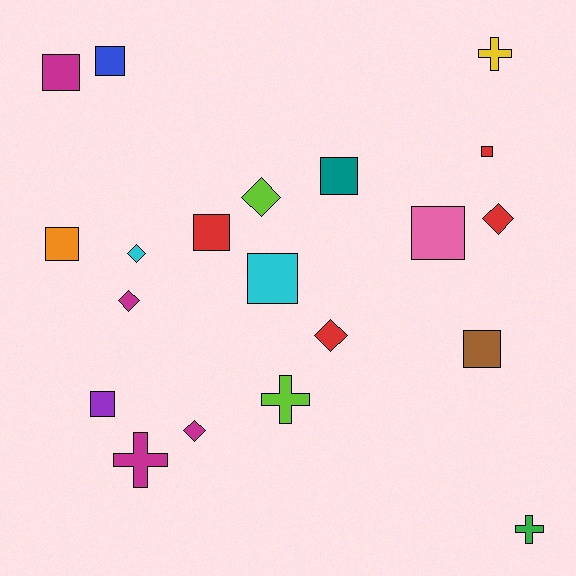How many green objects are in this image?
There is 1 green object.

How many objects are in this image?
There are 20 objects.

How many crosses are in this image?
There are 4 crosses.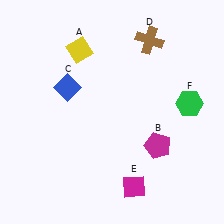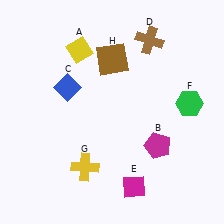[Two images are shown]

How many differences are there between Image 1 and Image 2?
There are 2 differences between the two images.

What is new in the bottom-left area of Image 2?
A yellow cross (G) was added in the bottom-left area of Image 2.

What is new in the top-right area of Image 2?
A brown square (H) was added in the top-right area of Image 2.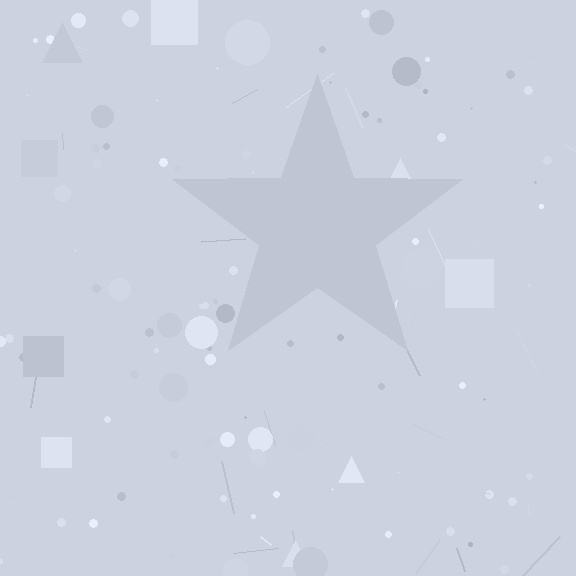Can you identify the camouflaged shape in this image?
The camouflaged shape is a star.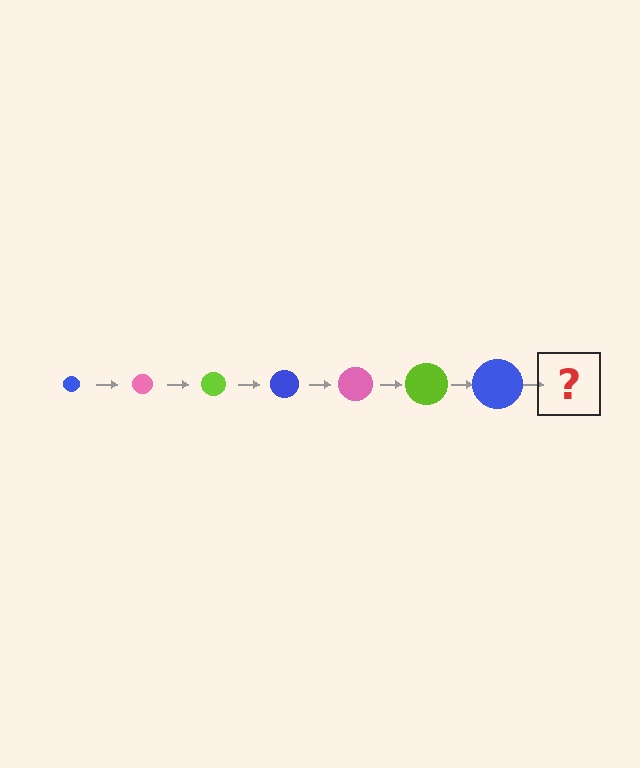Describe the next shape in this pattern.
It should be a pink circle, larger than the previous one.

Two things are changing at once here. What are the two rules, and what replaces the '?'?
The two rules are that the circle grows larger each step and the color cycles through blue, pink, and lime. The '?' should be a pink circle, larger than the previous one.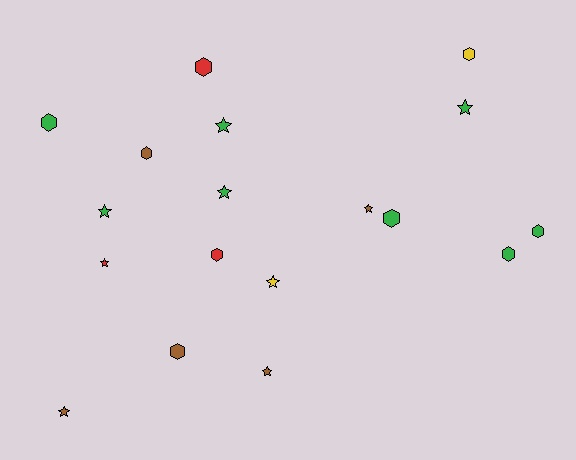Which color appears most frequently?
Green, with 8 objects.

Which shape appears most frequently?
Hexagon, with 9 objects.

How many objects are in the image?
There are 18 objects.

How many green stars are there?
There are 4 green stars.